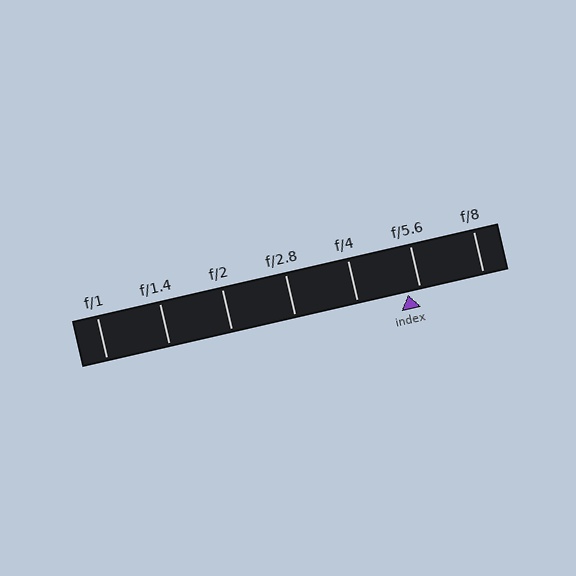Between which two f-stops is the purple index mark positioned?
The index mark is between f/4 and f/5.6.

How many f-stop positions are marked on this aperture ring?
There are 7 f-stop positions marked.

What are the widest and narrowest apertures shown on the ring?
The widest aperture shown is f/1 and the narrowest is f/8.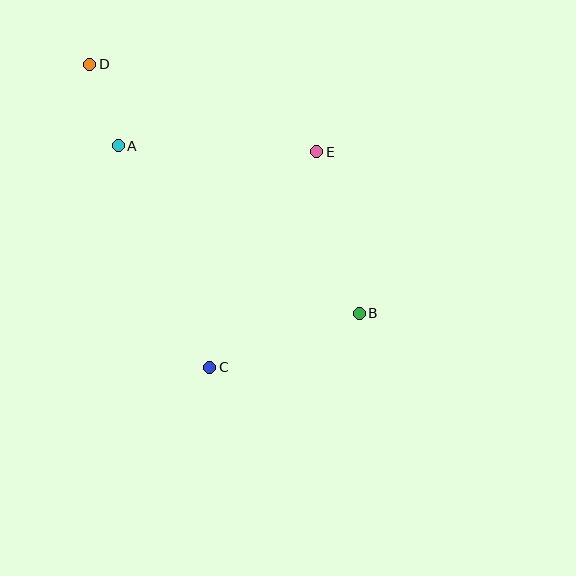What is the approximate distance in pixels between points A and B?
The distance between A and B is approximately 293 pixels.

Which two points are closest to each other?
Points A and D are closest to each other.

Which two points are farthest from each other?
Points B and D are farthest from each other.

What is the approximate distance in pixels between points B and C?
The distance between B and C is approximately 159 pixels.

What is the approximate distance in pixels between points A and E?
The distance between A and E is approximately 199 pixels.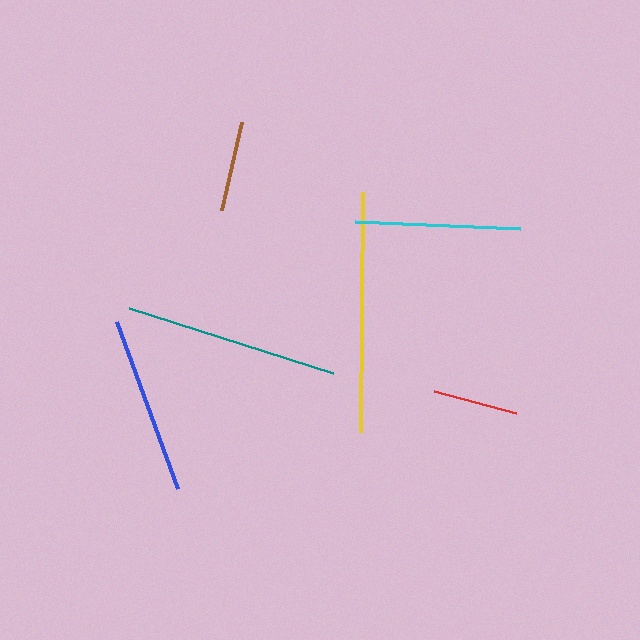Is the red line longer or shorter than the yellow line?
The yellow line is longer than the red line.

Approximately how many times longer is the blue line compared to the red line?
The blue line is approximately 2.1 times the length of the red line.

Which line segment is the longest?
The yellow line is the longest at approximately 240 pixels.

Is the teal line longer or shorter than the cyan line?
The teal line is longer than the cyan line.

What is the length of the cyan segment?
The cyan segment is approximately 165 pixels long.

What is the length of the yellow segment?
The yellow segment is approximately 240 pixels long.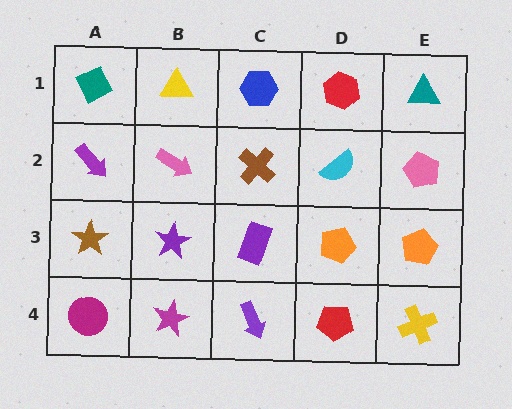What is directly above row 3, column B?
A pink arrow.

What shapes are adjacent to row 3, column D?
A cyan semicircle (row 2, column D), a red pentagon (row 4, column D), a purple rectangle (row 3, column C), an orange pentagon (row 3, column E).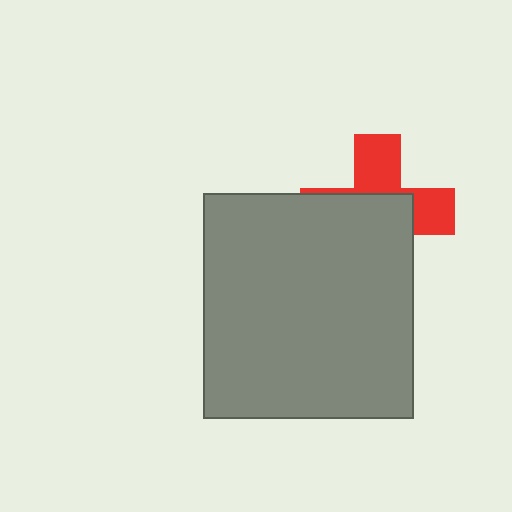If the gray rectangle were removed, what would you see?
You would see the complete red cross.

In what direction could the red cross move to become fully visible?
The red cross could move up. That would shift it out from behind the gray rectangle entirely.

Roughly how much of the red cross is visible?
A small part of it is visible (roughly 42%).